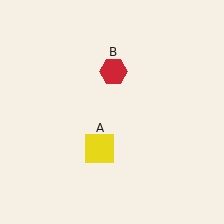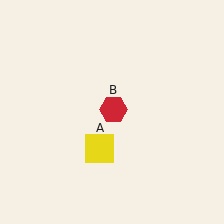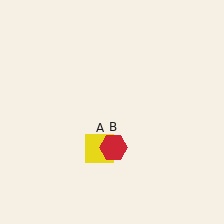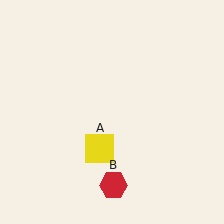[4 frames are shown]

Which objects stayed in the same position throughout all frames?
Yellow square (object A) remained stationary.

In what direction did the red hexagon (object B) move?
The red hexagon (object B) moved down.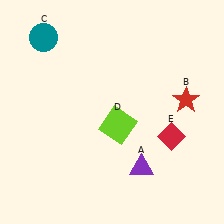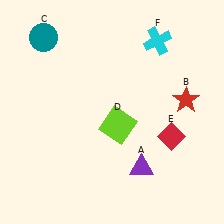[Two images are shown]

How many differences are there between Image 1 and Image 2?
There is 1 difference between the two images.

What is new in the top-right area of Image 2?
A cyan cross (F) was added in the top-right area of Image 2.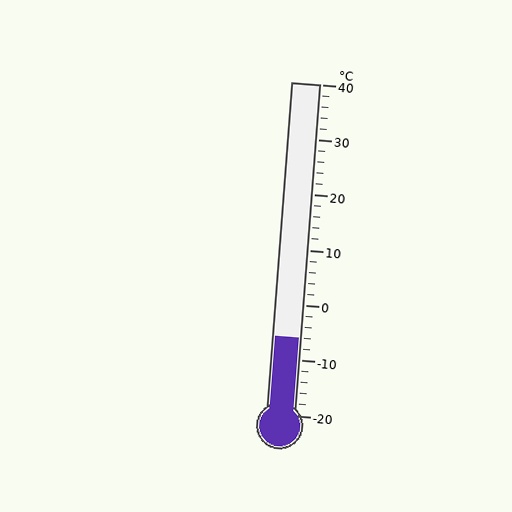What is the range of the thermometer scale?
The thermometer scale ranges from -20°C to 40°C.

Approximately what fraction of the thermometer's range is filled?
The thermometer is filled to approximately 25% of its range.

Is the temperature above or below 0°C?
The temperature is below 0°C.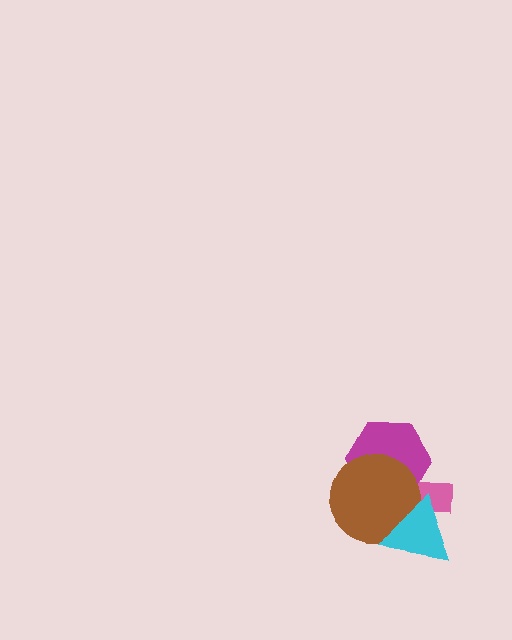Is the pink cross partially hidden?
Yes, it is partially covered by another shape.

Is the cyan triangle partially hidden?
No, no other shape covers it.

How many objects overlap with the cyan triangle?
2 objects overlap with the cyan triangle.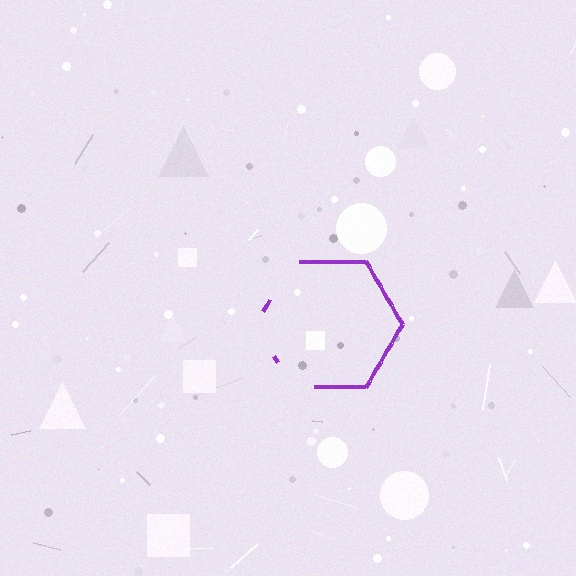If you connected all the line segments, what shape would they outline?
They would outline a hexagon.